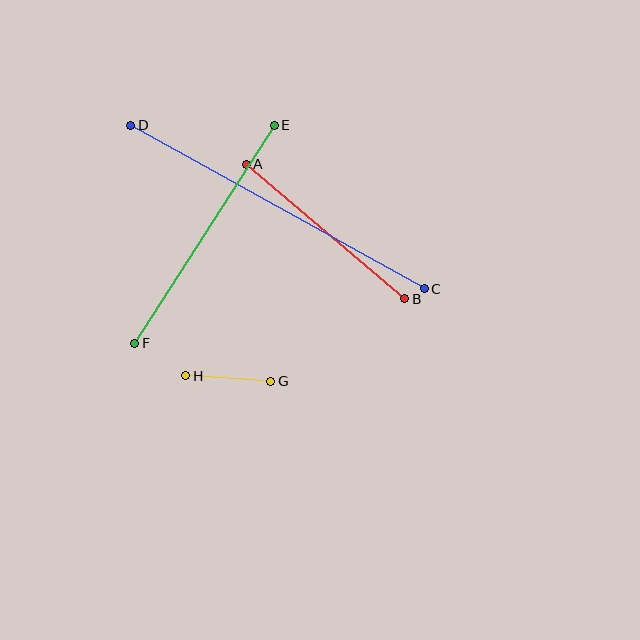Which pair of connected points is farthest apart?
Points C and D are farthest apart.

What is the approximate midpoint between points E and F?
The midpoint is at approximately (205, 234) pixels.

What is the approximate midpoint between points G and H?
The midpoint is at approximately (228, 378) pixels.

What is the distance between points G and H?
The distance is approximately 85 pixels.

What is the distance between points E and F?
The distance is approximately 259 pixels.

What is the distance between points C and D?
The distance is approximately 336 pixels.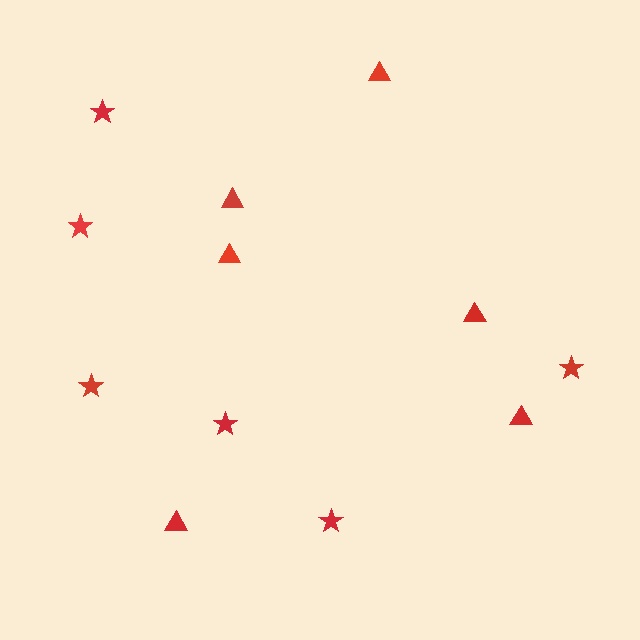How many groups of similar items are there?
There are 2 groups: one group of stars (6) and one group of triangles (6).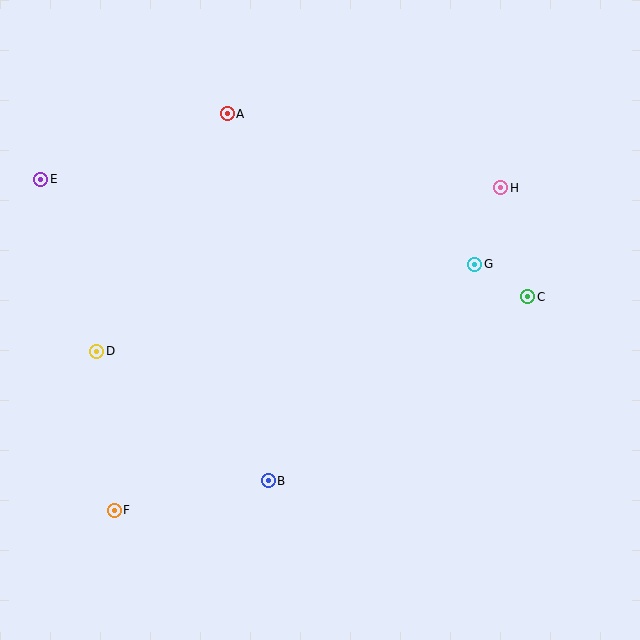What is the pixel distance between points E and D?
The distance between E and D is 181 pixels.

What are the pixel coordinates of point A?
Point A is at (227, 114).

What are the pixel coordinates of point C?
Point C is at (528, 297).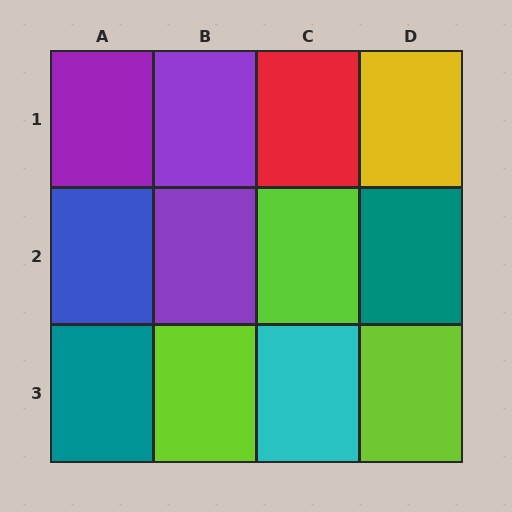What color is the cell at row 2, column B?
Purple.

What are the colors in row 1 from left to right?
Purple, purple, red, yellow.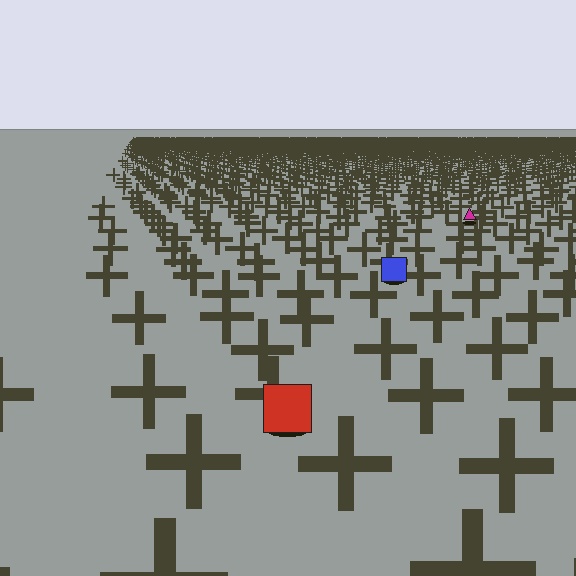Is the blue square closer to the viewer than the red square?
No. The red square is closer — you can tell from the texture gradient: the ground texture is coarser near it.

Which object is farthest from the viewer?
The magenta triangle is farthest from the viewer. It appears smaller and the ground texture around it is denser.